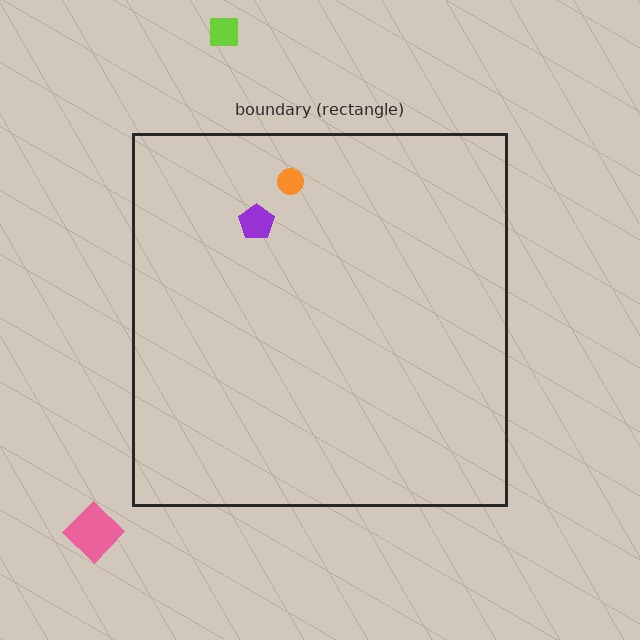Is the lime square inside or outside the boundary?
Outside.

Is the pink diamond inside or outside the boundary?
Outside.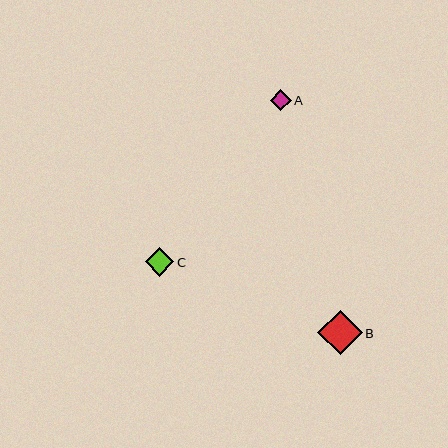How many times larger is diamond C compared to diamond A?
Diamond C is approximately 1.4 times the size of diamond A.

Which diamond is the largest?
Diamond B is the largest with a size of approximately 44 pixels.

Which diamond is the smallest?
Diamond A is the smallest with a size of approximately 20 pixels.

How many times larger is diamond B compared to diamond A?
Diamond B is approximately 2.2 times the size of diamond A.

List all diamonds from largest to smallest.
From largest to smallest: B, C, A.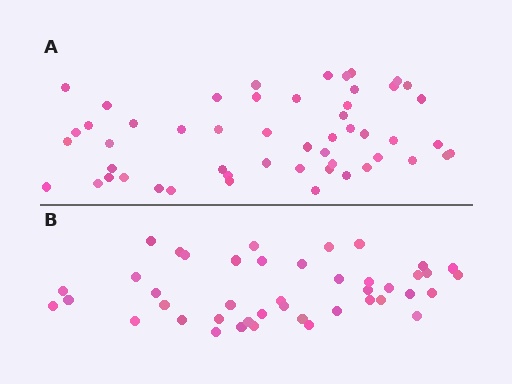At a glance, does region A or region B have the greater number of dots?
Region A (the top region) has more dots.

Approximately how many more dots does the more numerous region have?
Region A has roughly 8 or so more dots than region B.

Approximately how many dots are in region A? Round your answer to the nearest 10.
About 50 dots. (The exact count is 52, which rounds to 50.)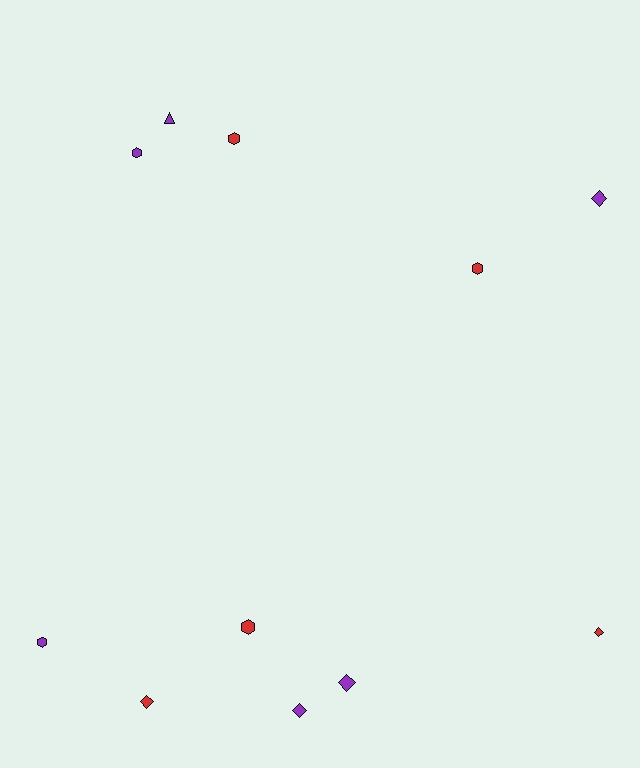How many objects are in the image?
There are 11 objects.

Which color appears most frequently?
Purple, with 6 objects.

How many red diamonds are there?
There are 2 red diamonds.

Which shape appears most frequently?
Diamond, with 5 objects.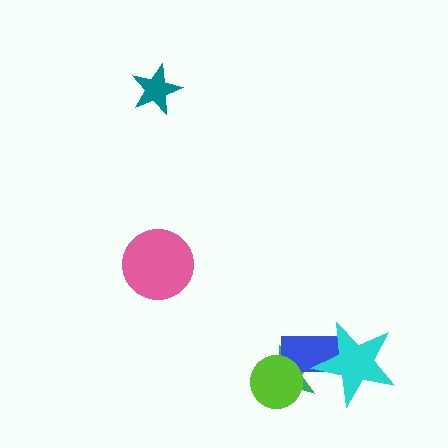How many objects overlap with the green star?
3 objects overlap with the green star.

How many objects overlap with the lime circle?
2 objects overlap with the lime circle.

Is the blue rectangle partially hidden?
Yes, it is partially covered by another shape.